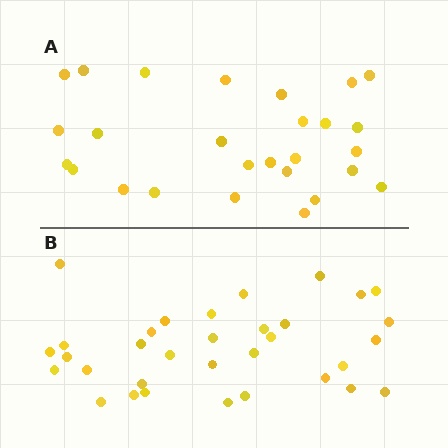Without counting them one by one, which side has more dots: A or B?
Region B (the bottom region) has more dots.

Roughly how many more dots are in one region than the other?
Region B has about 6 more dots than region A.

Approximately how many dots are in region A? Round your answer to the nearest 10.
About 30 dots. (The exact count is 27, which rounds to 30.)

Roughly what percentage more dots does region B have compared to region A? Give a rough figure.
About 20% more.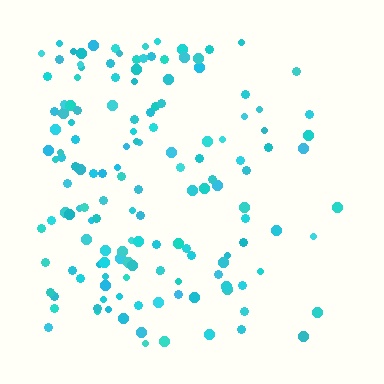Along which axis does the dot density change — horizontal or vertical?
Horizontal.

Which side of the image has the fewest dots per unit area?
The right.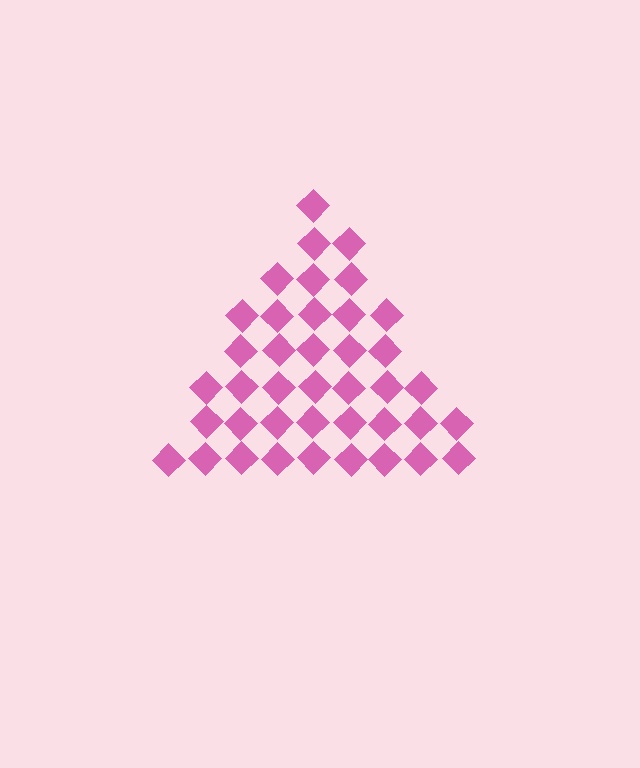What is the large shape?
The large shape is a triangle.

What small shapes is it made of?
It is made of small diamonds.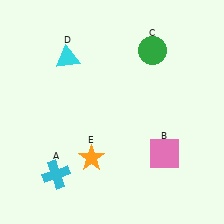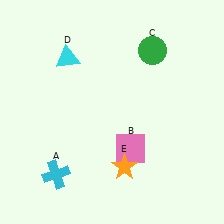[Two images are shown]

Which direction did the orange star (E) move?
The orange star (E) moved right.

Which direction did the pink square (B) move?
The pink square (B) moved left.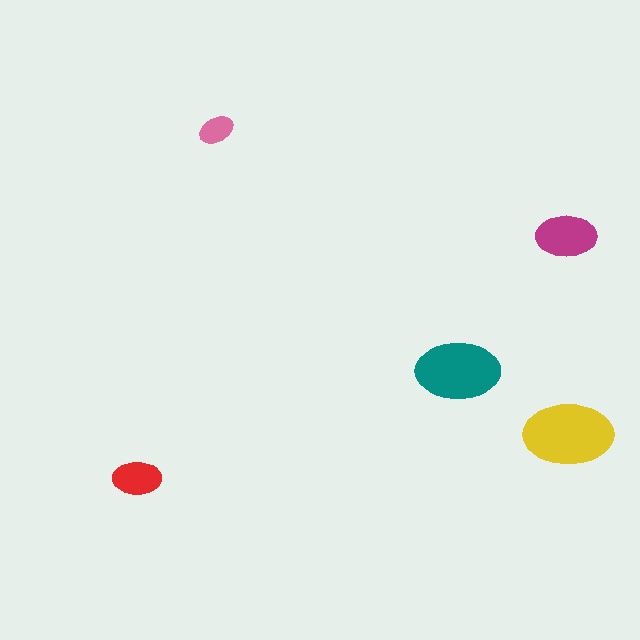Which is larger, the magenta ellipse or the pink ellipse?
The magenta one.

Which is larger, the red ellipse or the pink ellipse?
The red one.